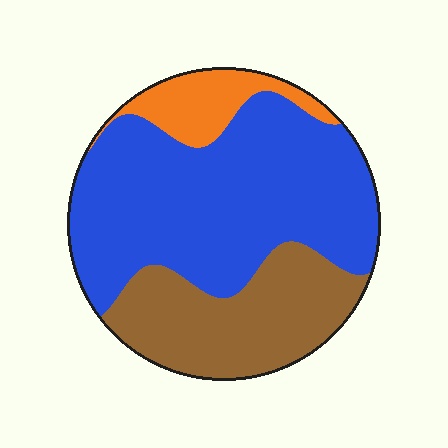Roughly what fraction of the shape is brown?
Brown covers 29% of the shape.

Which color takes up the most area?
Blue, at roughly 60%.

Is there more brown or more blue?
Blue.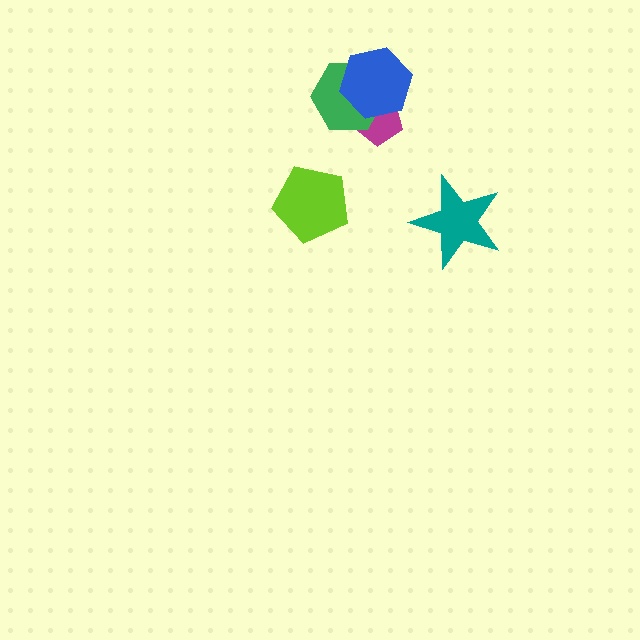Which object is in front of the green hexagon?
The blue hexagon is in front of the green hexagon.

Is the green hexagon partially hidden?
Yes, it is partially covered by another shape.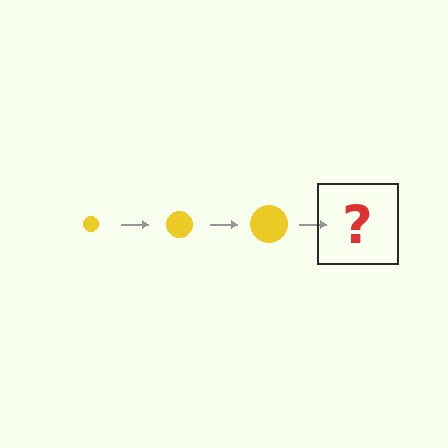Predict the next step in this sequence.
The next step is a yellow circle, larger than the previous one.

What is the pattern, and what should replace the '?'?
The pattern is that the circle gets progressively larger each step. The '?' should be a yellow circle, larger than the previous one.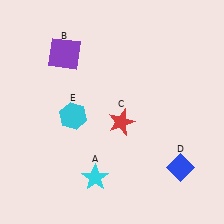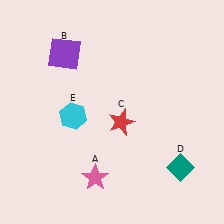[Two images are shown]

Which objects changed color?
A changed from cyan to pink. D changed from blue to teal.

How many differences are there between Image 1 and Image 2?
There are 2 differences between the two images.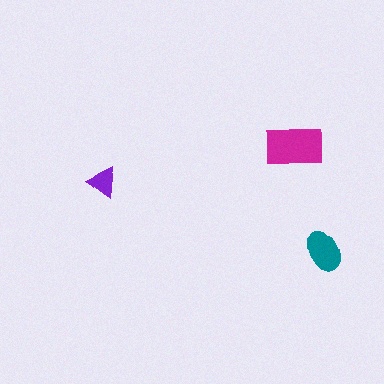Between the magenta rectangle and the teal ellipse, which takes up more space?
The magenta rectangle.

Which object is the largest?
The magenta rectangle.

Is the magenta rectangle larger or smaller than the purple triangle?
Larger.